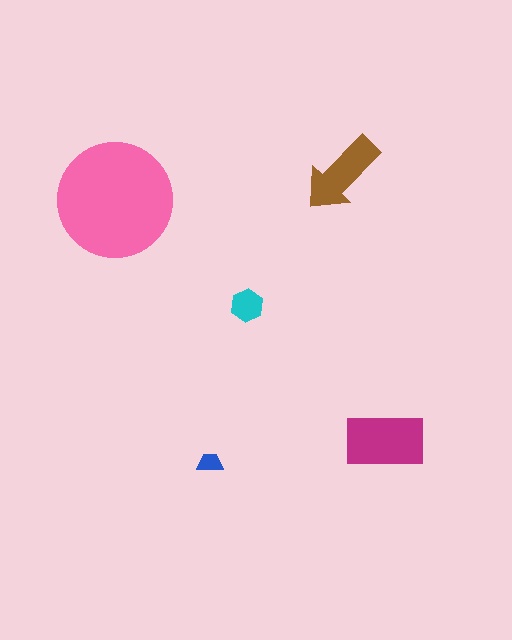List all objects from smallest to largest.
The blue trapezoid, the cyan hexagon, the brown arrow, the magenta rectangle, the pink circle.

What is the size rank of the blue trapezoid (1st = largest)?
5th.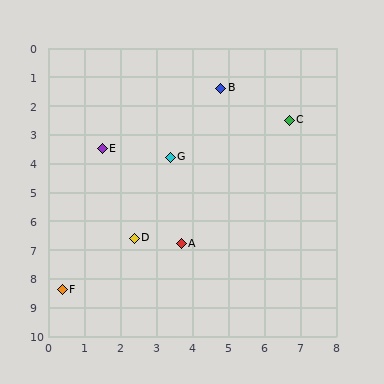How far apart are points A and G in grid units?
Points A and G are about 3.0 grid units apart.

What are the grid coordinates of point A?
Point A is at approximately (3.7, 6.8).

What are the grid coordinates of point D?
Point D is at approximately (2.4, 6.6).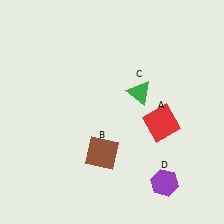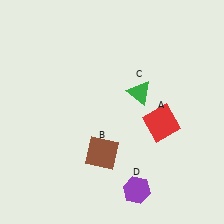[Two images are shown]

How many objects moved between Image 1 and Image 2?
1 object moved between the two images.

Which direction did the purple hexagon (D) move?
The purple hexagon (D) moved left.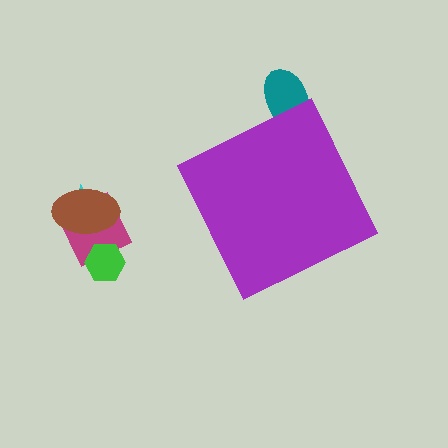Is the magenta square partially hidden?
No, the magenta square is fully visible.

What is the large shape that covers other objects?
A purple diamond.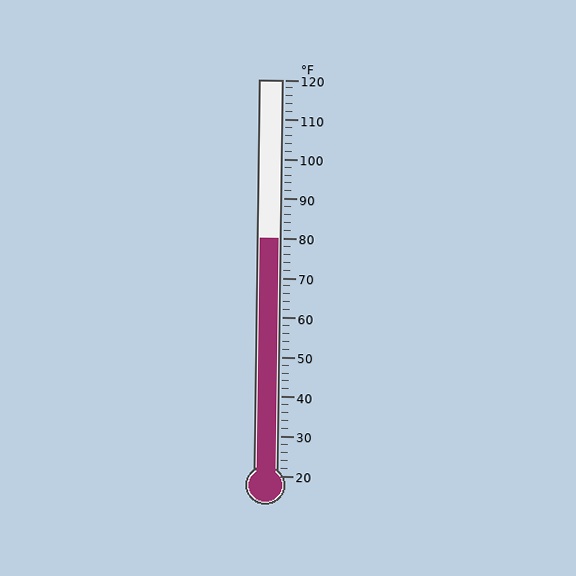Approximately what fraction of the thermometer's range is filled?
The thermometer is filled to approximately 60% of its range.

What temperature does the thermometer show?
The thermometer shows approximately 80°F.